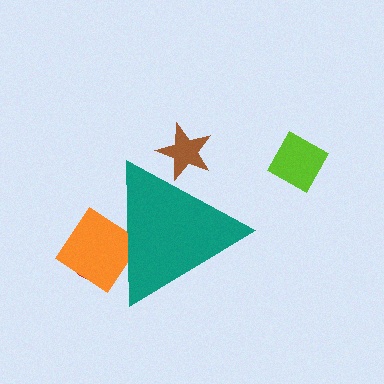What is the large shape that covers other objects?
A teal triangle.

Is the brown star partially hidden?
Yes, the brown star is partially hidden behind the teal triangle.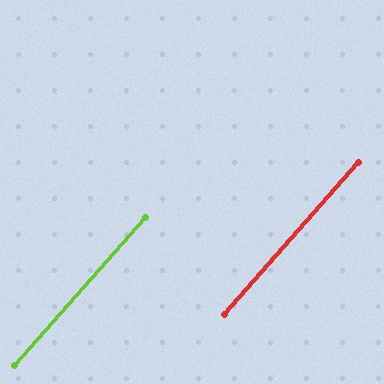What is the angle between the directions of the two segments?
Approximately 0 degrees.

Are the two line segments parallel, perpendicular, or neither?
Parallel — their directions differ by only 0.3°.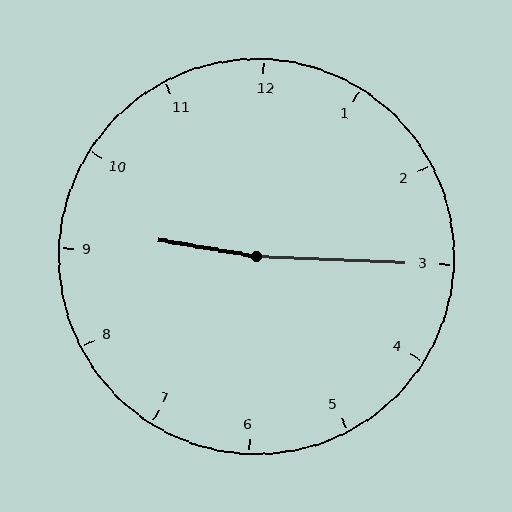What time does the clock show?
9:15.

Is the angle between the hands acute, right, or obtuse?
It is obtuse.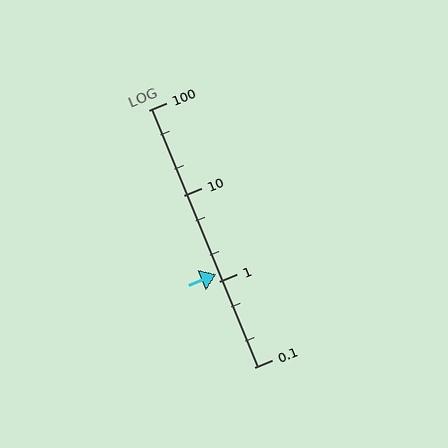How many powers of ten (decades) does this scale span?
The scale spans 3 decades, from 0.1 to 100.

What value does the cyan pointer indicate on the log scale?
The pointer indicates approximately 1.2.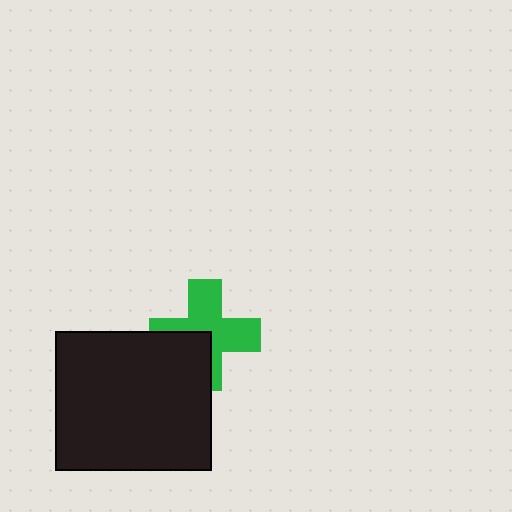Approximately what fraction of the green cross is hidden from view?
Roughly 34% of the green cross is hidden behind the black rectangle.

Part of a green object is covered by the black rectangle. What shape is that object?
It is a cross.